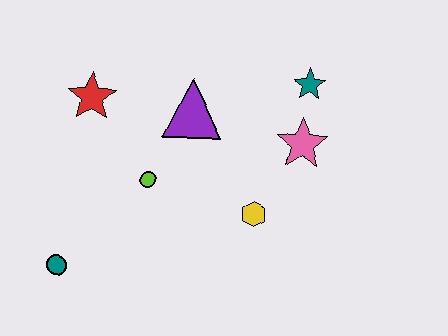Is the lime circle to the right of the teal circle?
Yes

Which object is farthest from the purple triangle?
The teal circle is farthest from the purple triangle.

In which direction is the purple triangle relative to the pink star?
The purple triangle is to the left of the pink star.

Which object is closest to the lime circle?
The purple triangle is closest to the lime circle.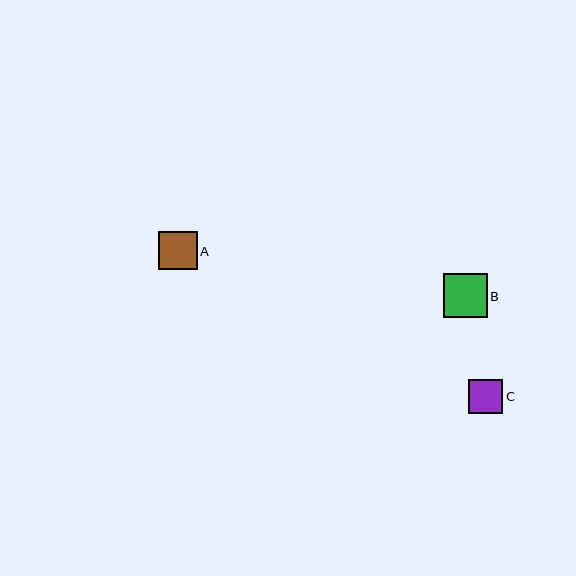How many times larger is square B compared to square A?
Square B is approximately 1.1 times the size of square A.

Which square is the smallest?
Square C is the smallest with a size of approximately 34 pixels.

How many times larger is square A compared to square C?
Square A is approximately 1.1 times the size of square C.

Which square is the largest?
Square B is the largest with a size of approximately 44 pixels.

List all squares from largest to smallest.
From largest to smallest: B, A, C.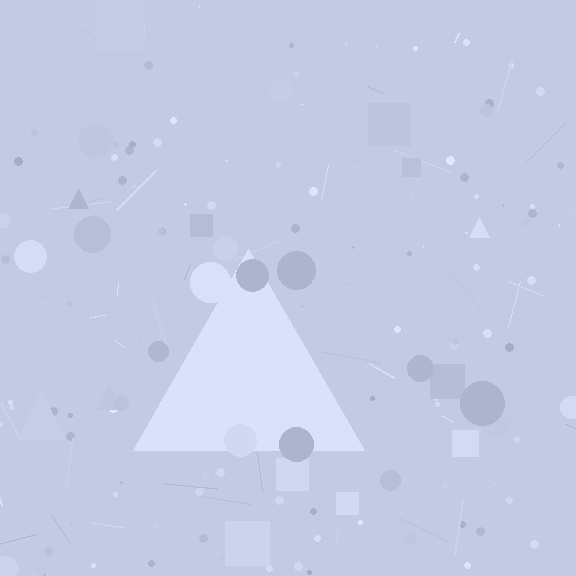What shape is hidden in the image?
A triangle is hidden in the image.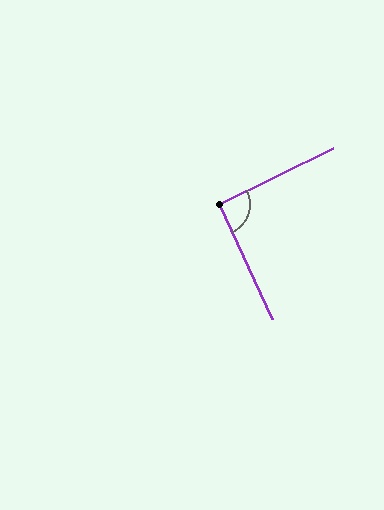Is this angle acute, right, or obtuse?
It is approximately a right angle.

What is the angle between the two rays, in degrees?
Approximately 92 degrees.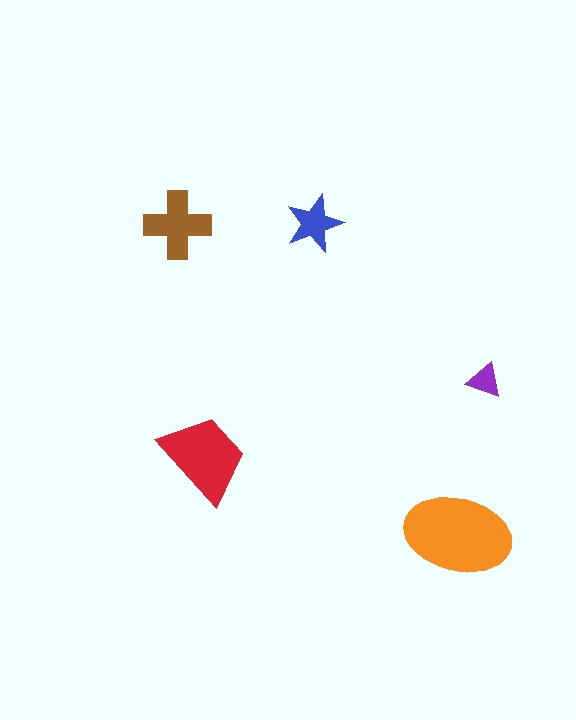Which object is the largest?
The orange ellipse.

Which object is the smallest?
The purple triangle.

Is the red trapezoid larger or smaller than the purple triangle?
Larger.